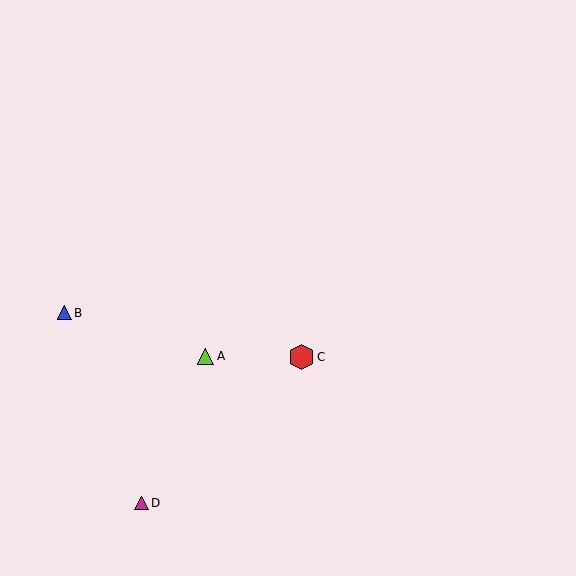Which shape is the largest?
The red hexagon (labeled C) is the largest.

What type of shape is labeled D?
Shape D is a magenta triangle.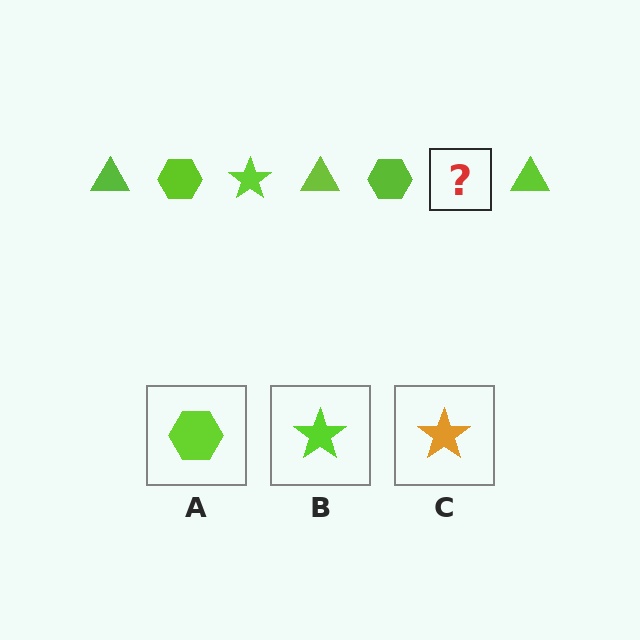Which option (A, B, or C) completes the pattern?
B.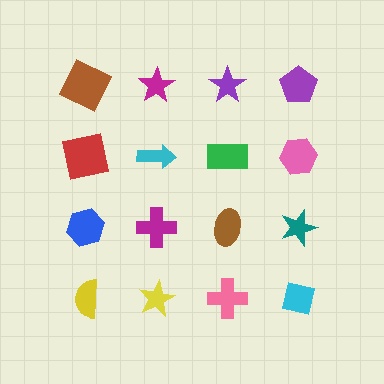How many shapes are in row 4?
4 shapes.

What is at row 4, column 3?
A pink cross.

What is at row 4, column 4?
A cyan square.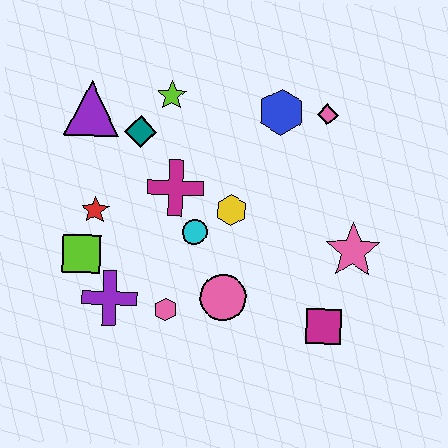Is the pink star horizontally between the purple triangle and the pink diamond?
No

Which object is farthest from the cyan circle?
The pink diamond is farthest from the cyan circle.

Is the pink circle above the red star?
No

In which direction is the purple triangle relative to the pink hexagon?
The purple triangle is above the pink hexagon.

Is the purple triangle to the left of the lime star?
Yes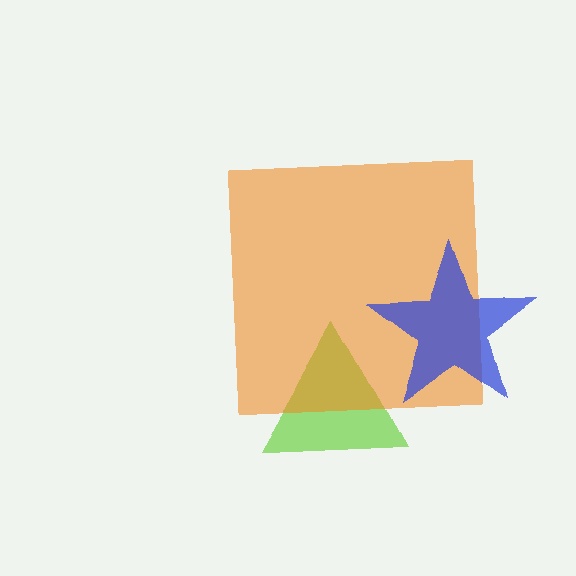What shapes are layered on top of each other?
The layered shapes are: a lime triangle, an orange square, a blue star.